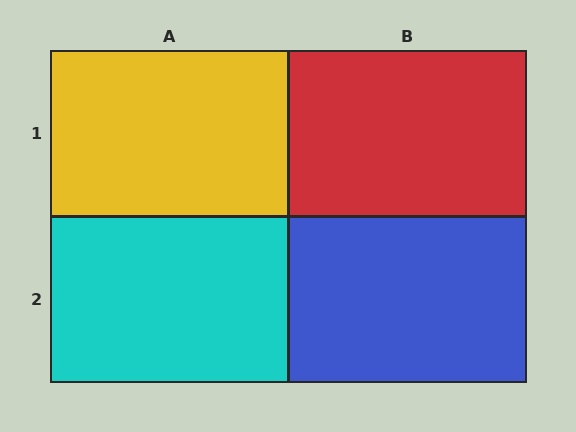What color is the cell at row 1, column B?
Red.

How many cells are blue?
1 cell is blue.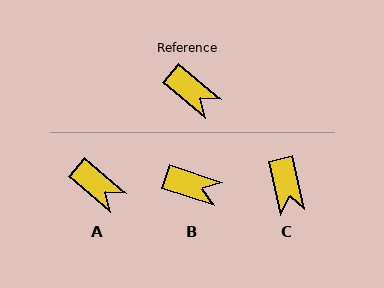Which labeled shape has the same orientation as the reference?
A.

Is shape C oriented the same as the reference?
No, it is off by about 37 degrees.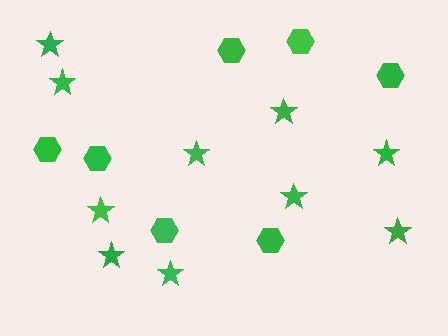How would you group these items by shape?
There are 2 groups: one group of stars (10) and one group of hexagons (7).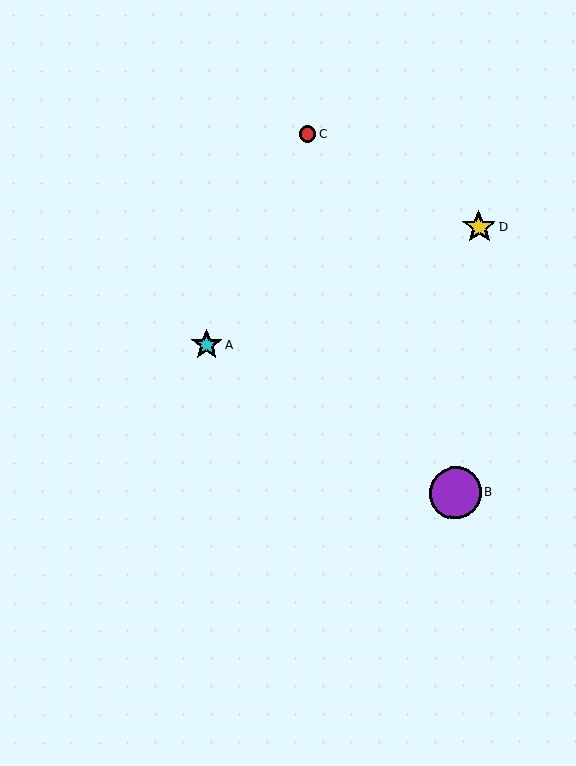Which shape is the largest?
The purple circle (labeled B) is the largest.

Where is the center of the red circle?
The center of the red circle is at (308, 134).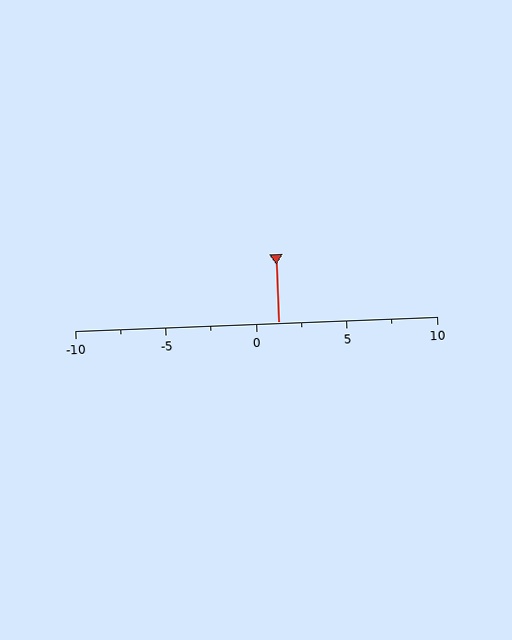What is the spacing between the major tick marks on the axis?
The major ticks are spaced 5 apart.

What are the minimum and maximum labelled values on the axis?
The axis runs from -10 to 10.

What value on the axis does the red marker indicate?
The marker indicates approximately 1.2.